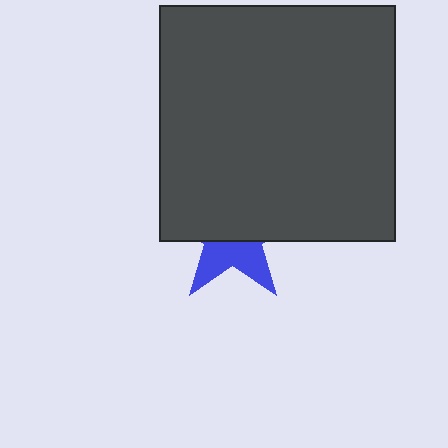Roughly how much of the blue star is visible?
A small part of it is visible (roughly 39%).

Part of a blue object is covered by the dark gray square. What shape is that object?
It is a star.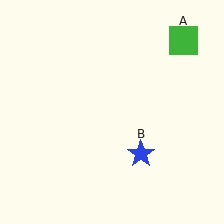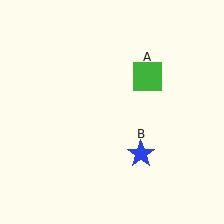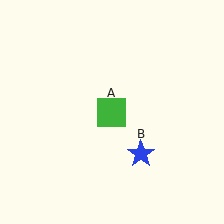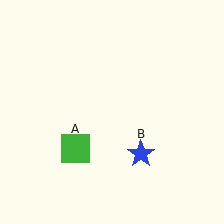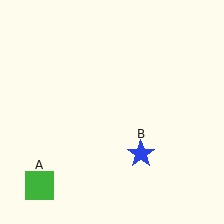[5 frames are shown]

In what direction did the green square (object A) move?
The green square (object A) moved down and to the left.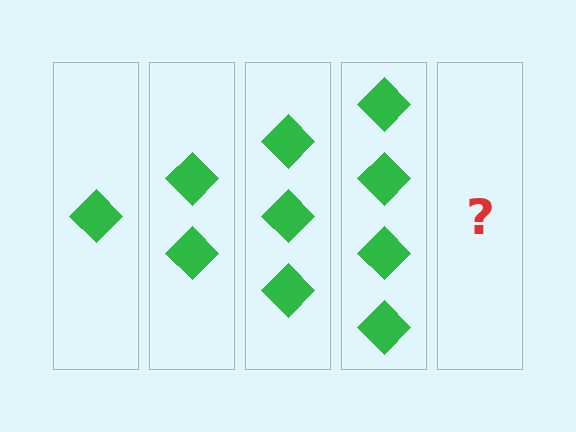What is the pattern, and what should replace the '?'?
The pattern is that each step adds one more diamond. The '?' should be 5 diamonds.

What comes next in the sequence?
The next element should be 5 diamonds.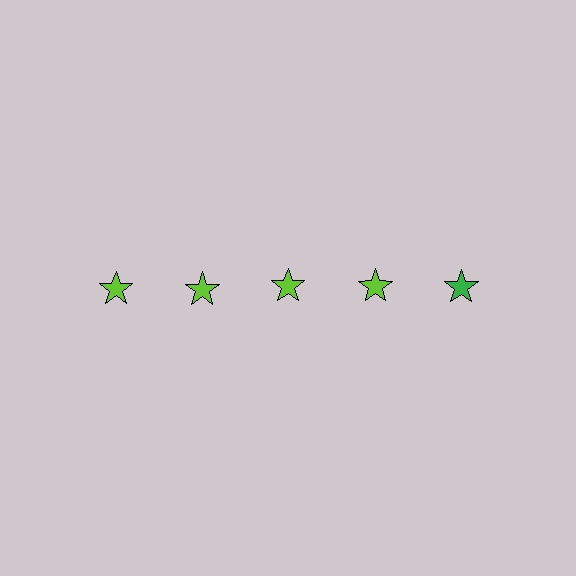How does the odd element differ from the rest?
It has a different color: green instead of lime.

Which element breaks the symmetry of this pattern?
The green star in the top row, rightmost column breaks the symmetry. All other shapes are lime stars.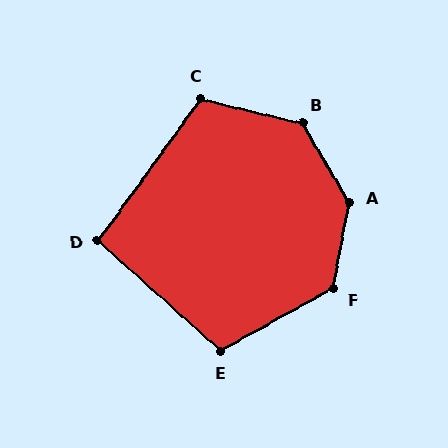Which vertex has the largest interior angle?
A, at approximately 139 degrees.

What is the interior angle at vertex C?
Approximately 112 degrees (obtuse).